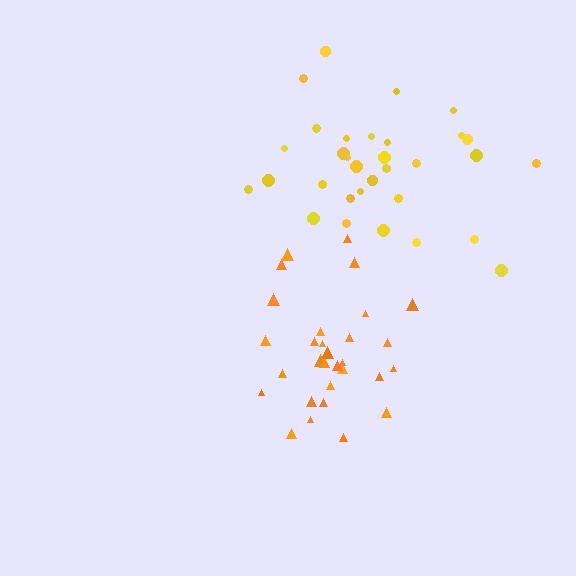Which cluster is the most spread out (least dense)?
Yellow.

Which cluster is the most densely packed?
Orange.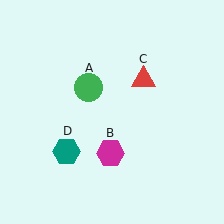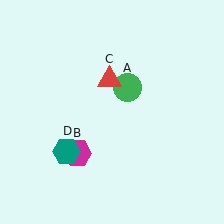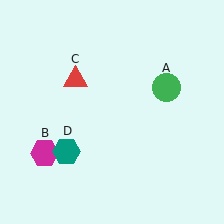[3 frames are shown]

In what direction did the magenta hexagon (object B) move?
The magenta hexagon (object B) moved left.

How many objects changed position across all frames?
3 objects changed position: green circle (object A), magenta hexagon (object B), red triangle (object C).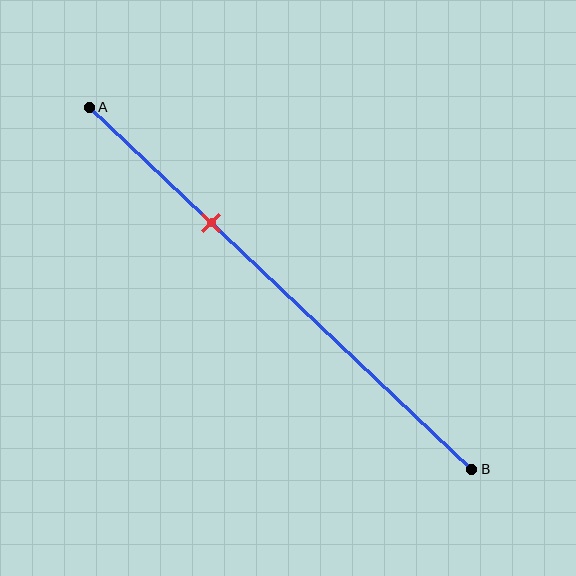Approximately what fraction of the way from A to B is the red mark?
The red mark is approximately 30% of the way from A to B.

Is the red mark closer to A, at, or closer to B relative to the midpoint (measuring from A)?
The red mark is closer to point A than the midpoint of segment AB.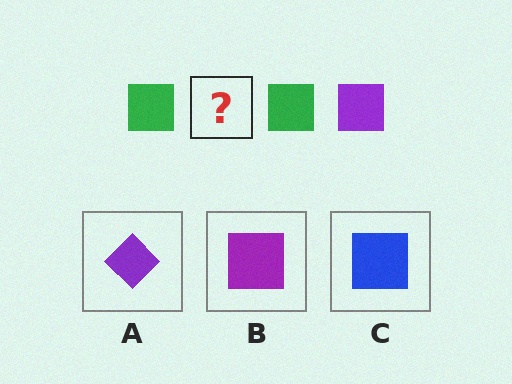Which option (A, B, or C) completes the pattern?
B.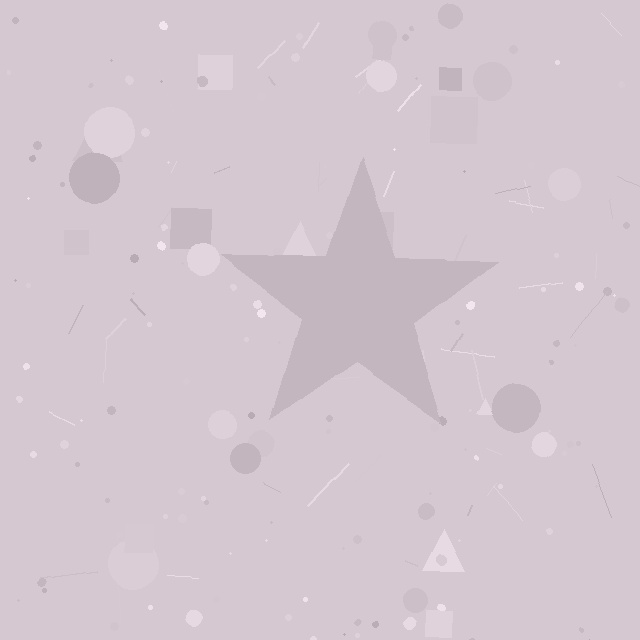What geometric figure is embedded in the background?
A star is embedded in the background.